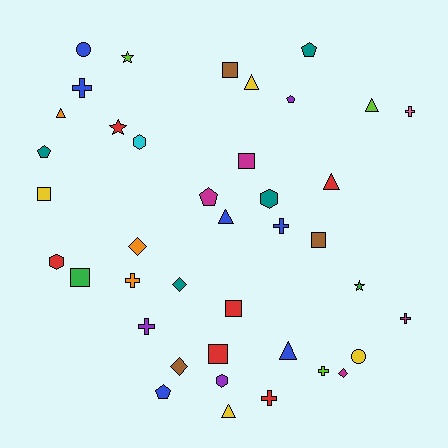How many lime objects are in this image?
There are 3 lime objects.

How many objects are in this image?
There are 40 objects.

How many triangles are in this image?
There are 7 triangles.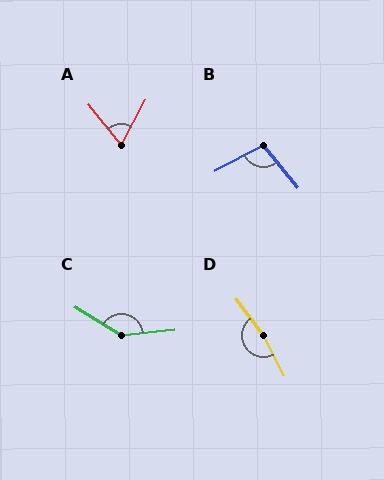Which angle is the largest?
D, at approximately 170 degrees.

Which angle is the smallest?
A, at approximately 68 degrees.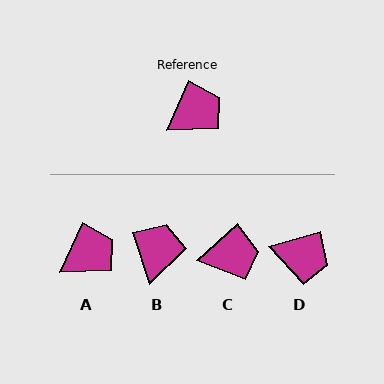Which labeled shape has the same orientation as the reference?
A.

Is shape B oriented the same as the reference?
No, it is off by about 42 degrees.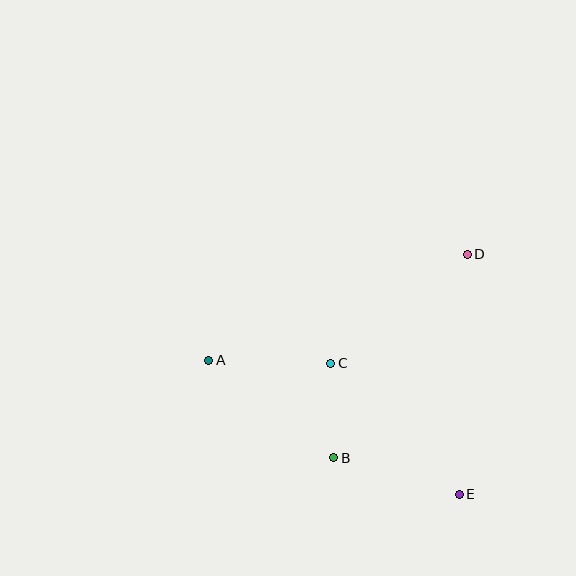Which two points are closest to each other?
Points B and C are closest to each other.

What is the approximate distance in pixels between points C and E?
The distance between C and E is approximately 184 pixels.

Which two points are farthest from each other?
Points A and E are farthest from each other.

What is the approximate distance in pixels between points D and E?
The distance between D and E is approximately 240 pixels.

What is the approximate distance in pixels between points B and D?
The distance between B and D is approximately 244 pixels.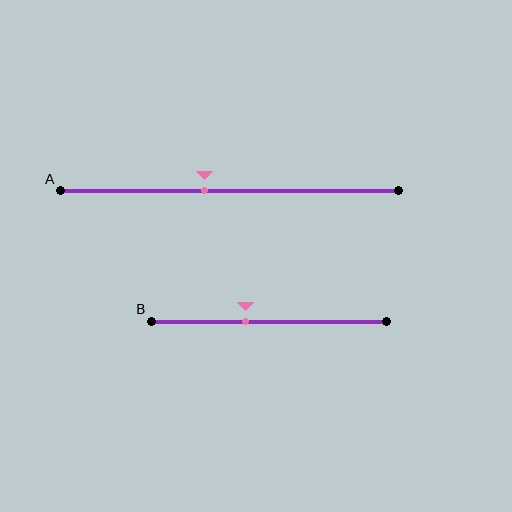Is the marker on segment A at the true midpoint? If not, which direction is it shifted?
No, the marker on segment A is shifted to the left by about 7% of the segment length.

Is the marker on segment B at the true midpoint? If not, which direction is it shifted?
No, the marker on segment B is shifted to the left by about 10% of the segment length.